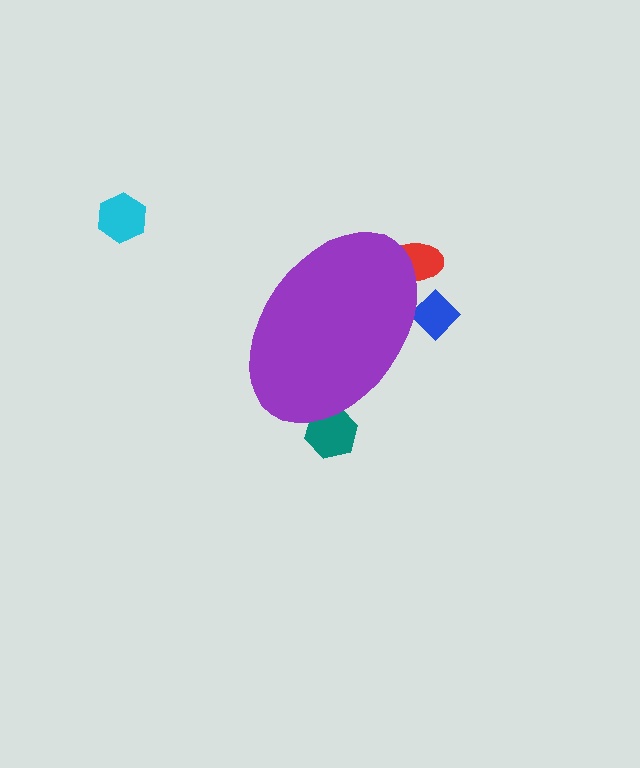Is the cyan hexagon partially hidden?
No, the cyan hexagon is fully visible.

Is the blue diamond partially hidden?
Yes, the blue diamond is partially hidden behind the purple ellipse.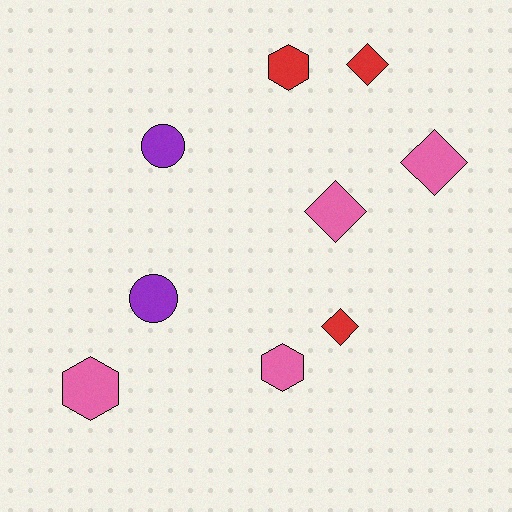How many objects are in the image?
There are 9 objects.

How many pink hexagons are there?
There are 2 pink hexagons.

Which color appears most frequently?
Pink, with 4 objects.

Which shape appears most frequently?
Diamond, with 4 objects.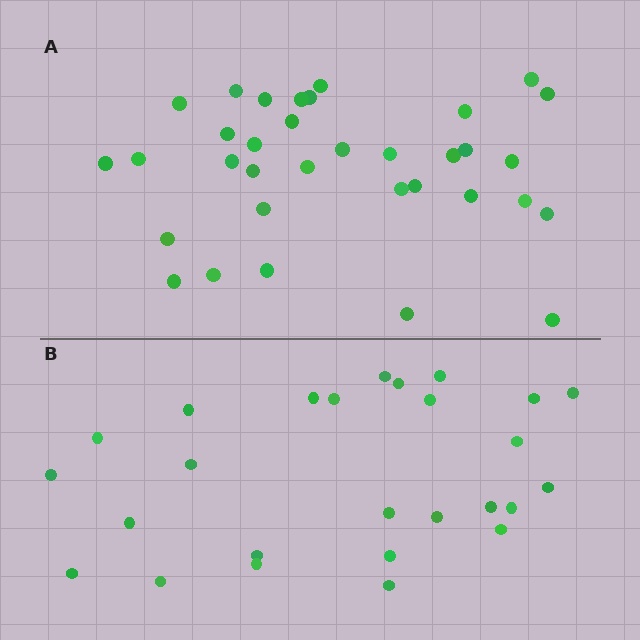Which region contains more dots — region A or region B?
Region A (the top region) has more dots.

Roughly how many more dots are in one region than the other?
Region A has roughly 8 or so more dots than region B.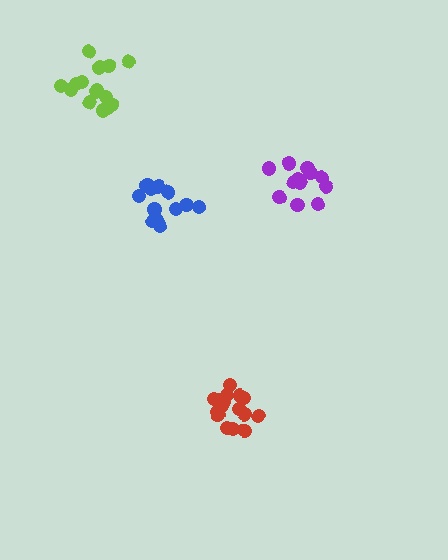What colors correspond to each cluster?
The clusters are colored: blue, lime, purple, red.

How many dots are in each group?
Group 1: 12 dots, Group 2: 16 dots, Group 3: 12 dots, Group 4: 17 dots (57 total).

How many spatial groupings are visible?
There are 4 spatial groupings.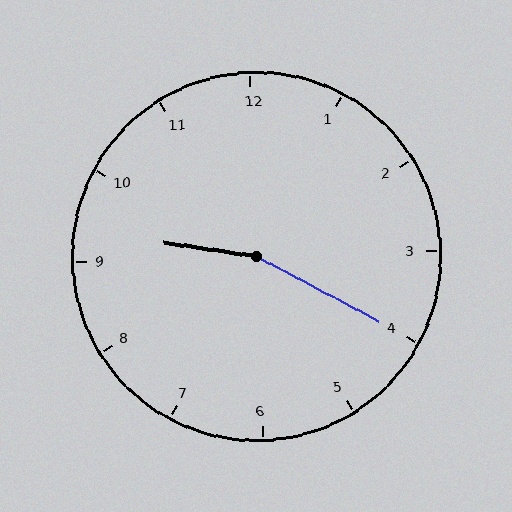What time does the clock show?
9:20.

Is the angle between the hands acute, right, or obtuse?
It is obtuse.